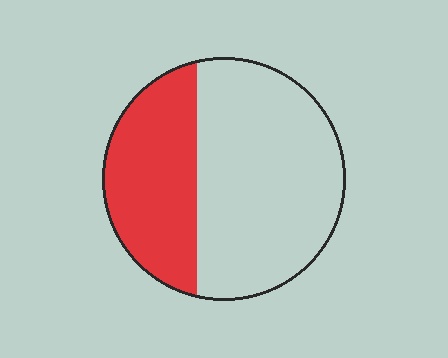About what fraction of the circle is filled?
About three eighths (3/8).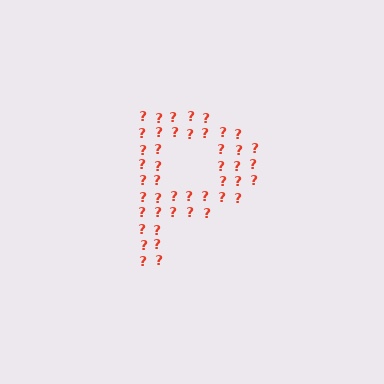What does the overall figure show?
The overall figure shows the letter P.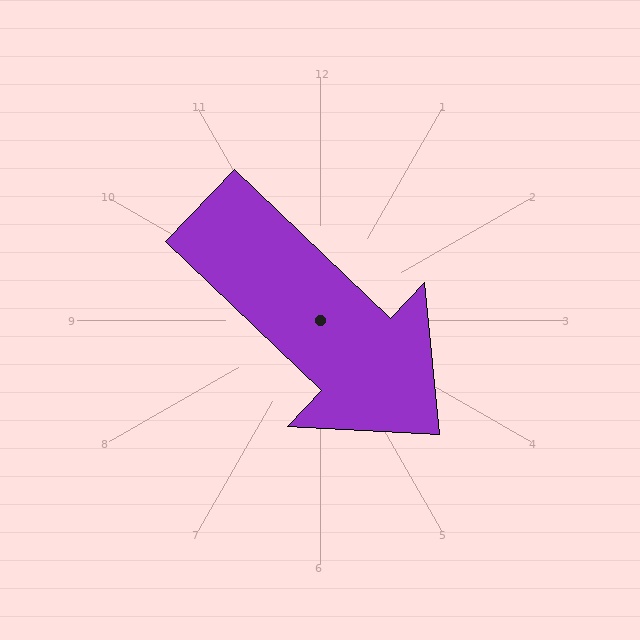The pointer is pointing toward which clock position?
Roughly 4 o'clock.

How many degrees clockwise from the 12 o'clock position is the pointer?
Approximately 134 degrees.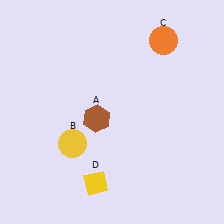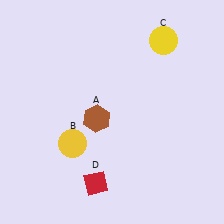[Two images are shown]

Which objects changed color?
C changed from orange to yellow. D changed from yellow to red.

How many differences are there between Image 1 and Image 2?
There are 2 differences between the two images.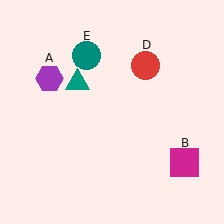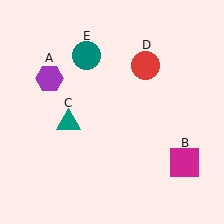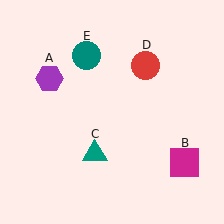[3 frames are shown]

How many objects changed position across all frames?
1 object changed position: teal triangle (object C).